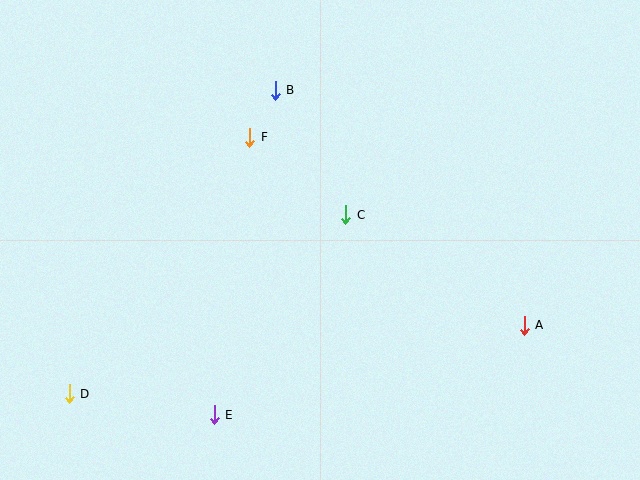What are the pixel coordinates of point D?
Point D is at (69, 394).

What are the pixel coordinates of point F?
Point F is at (250, 137).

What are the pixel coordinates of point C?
Point C is at (346, 215).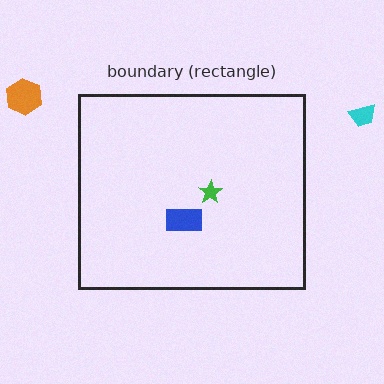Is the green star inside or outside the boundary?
Inside.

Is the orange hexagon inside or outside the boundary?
Outside.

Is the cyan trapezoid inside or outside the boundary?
Outside.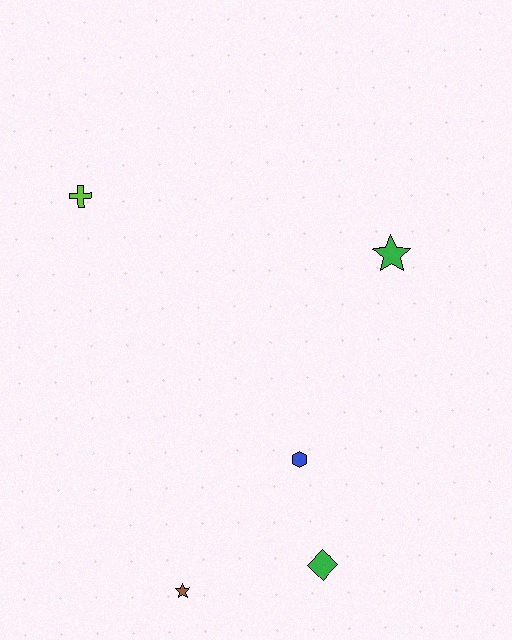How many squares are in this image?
There are no squares.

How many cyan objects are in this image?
There are no cyan objects.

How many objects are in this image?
There are 5 objects.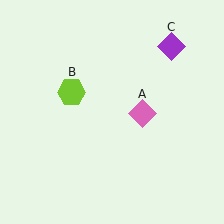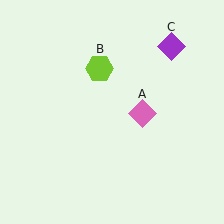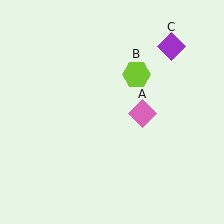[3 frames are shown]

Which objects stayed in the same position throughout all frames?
Pink diamond (object A) and purple diamond (object C) remained stationary.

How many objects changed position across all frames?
1 object changed position: lime hexagon (object B).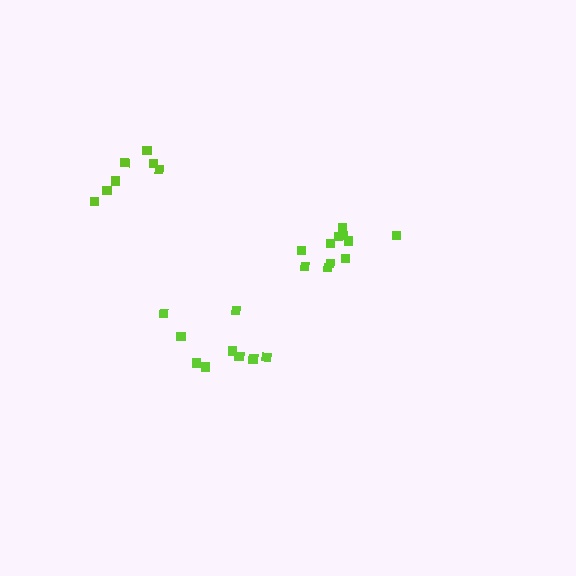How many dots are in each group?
Group 1: 11 dots, Group 2: 9 dots, Group 3: 7 dots (27 total).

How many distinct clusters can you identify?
There are 3 distinct clusters.